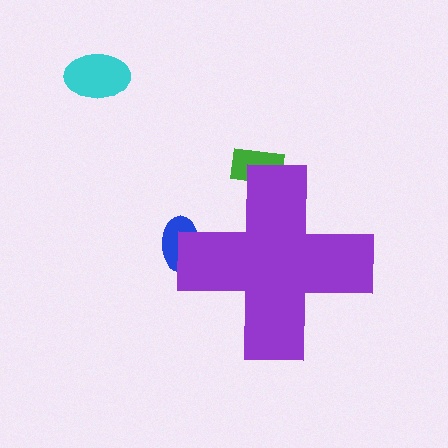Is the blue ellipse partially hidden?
Yes, the blue ellipse is partially hidden behind the purple cross.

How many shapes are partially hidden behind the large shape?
2 shapes are partially hidden.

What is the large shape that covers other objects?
A purple cross.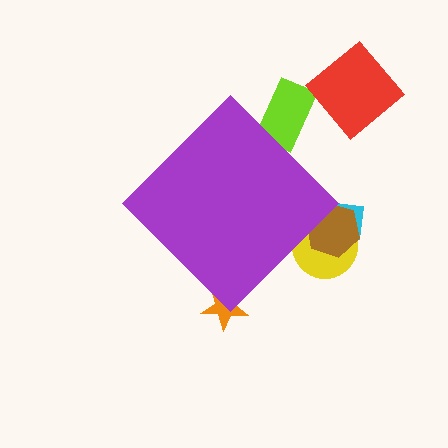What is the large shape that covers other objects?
A purple diamond.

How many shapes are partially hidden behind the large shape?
5 shapes are partially hidden.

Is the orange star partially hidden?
Yes, the orange star is partially hidden behind the purple diamond.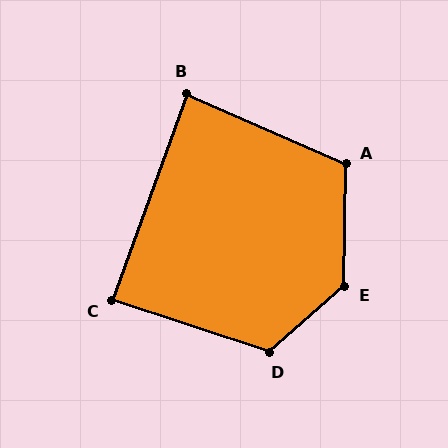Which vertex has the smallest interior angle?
B, at approximately 86 degrees.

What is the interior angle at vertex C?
Approximately 88 degrees (approximately right).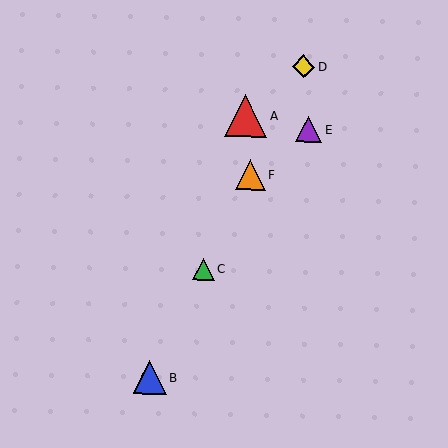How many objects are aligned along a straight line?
4 objects (B, C, D, F) are aligned along a straight line.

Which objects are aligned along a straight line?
Objects B, C, D, F are aligned along a straight line.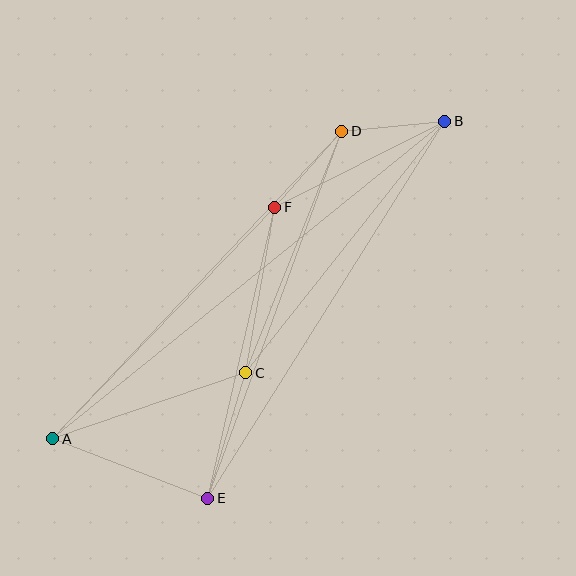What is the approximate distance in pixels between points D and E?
The distance between D and E is approximately 391 pixels.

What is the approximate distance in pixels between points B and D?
The distance between B and D is approximately 104 pixels.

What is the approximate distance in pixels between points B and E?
The distance between B and E is approximately 445 pixels.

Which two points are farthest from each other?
Points A and B are farthest from each other.